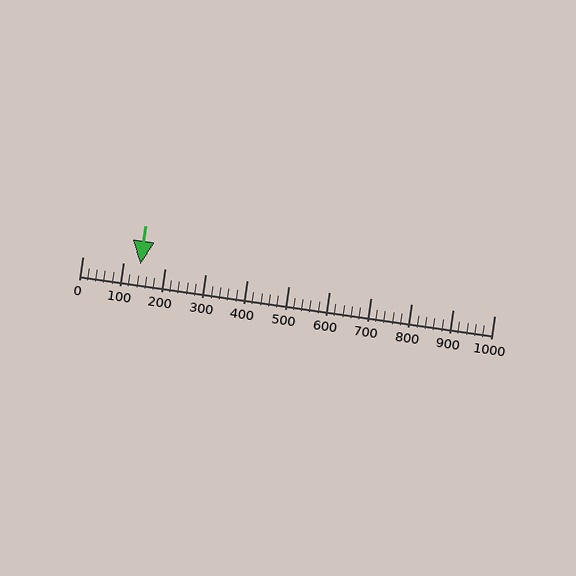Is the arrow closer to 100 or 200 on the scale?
The arrow is closer to 100.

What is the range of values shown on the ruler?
The ruler shows values from 0 to 1000.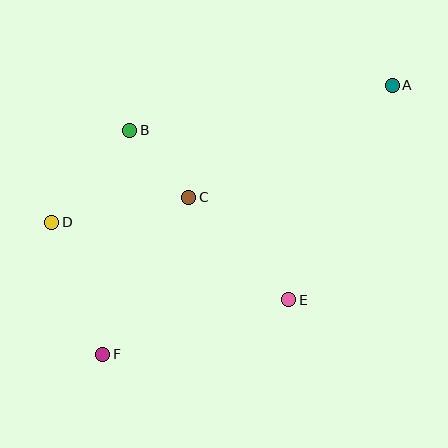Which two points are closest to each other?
Points B and C are closest to each other.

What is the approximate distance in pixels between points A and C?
The distance between A and C is approximately 232 pixels.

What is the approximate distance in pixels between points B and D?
The distance between B and D is approximately 120 pixels.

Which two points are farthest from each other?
Points A and F are farthest from each other.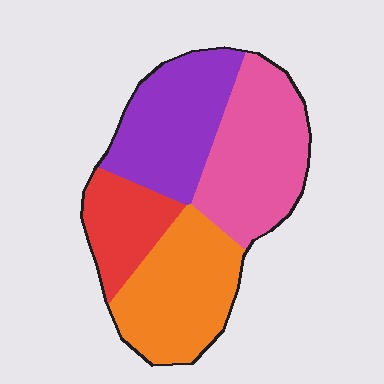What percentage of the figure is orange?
Orange takes up about one quarter (1/4) of the figure.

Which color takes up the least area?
Red, at roughly 15%.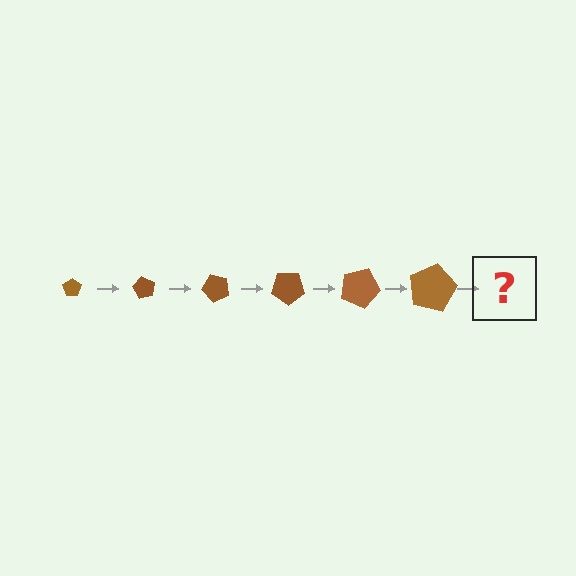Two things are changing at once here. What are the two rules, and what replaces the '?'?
The two rules are that the pentagon grows larger each step and it rotates 60 degrees each step. The '?' should be a pentagon, larger than the previous one and rotated 360 degrees from the start.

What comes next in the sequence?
The next element should be a pentagon, larger than the previous one and rotated 360 degrees from the start.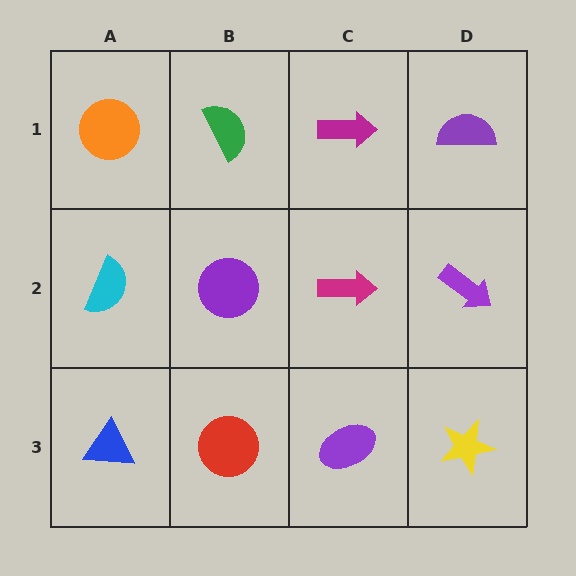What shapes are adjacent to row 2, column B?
A green semicircle (row 1, column B), a red circle (row 3, column B), a cyan semicircle (row 2, column A), a magenta arrow (row 2, column C).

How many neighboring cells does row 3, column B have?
3.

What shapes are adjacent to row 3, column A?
A cyan semicircle (row 2, column A), a red circle (row 3, column B).